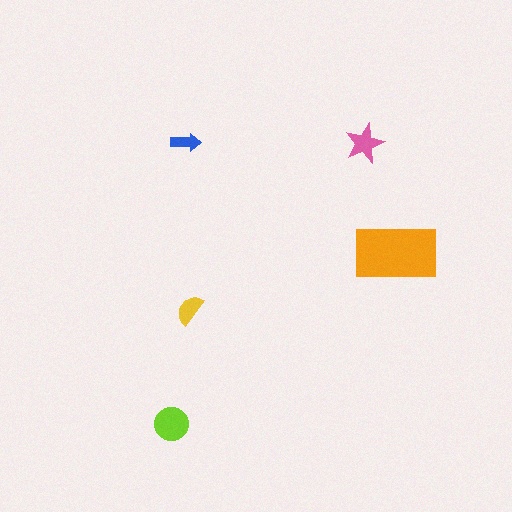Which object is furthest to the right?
The orange rectangle is rightmost.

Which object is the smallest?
The blue arrow.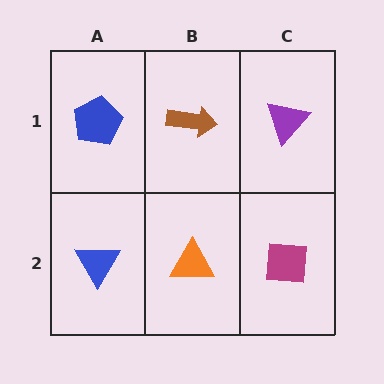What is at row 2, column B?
An orange triangle.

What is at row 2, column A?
A blue triangle.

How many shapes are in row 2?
3 shapes.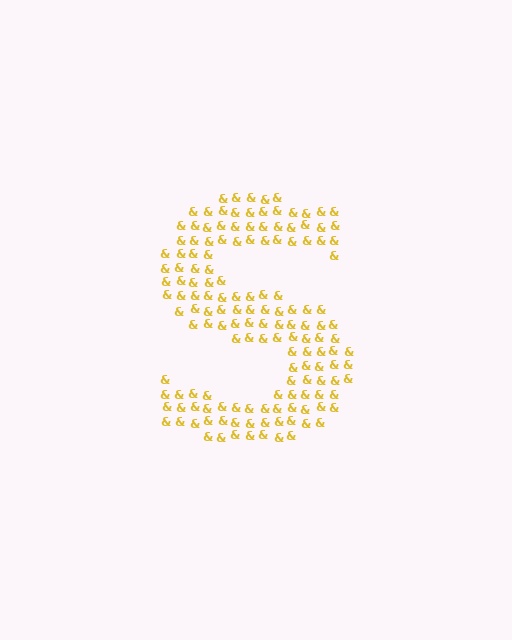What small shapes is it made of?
It is made of small ampersands.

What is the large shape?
The large shape is the letter S.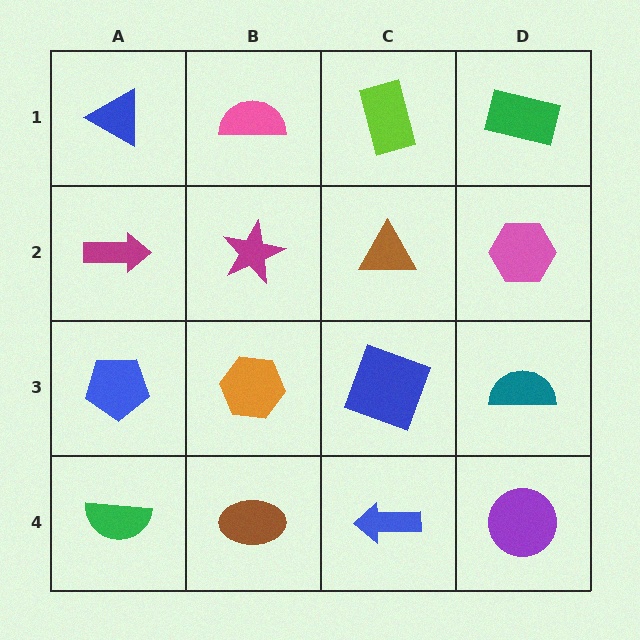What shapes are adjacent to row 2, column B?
A pink semicircle (row 1, column B), an orange hexagon (row 3, column B), a magenta arrow (row 2, column A), a brown triangle (row 2, column C).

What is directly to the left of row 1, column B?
A blue triangle.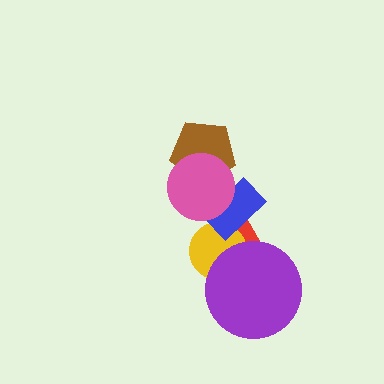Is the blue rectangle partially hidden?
Yes, it is partially covered by another shape.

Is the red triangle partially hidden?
Yes, it is partially covered by another shape.